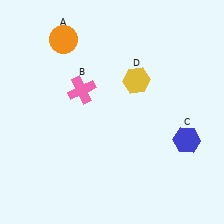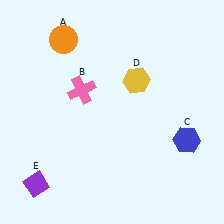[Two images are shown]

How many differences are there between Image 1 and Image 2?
There is 1 difference between the two images.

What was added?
A purple diamond (E) was added in Image 2.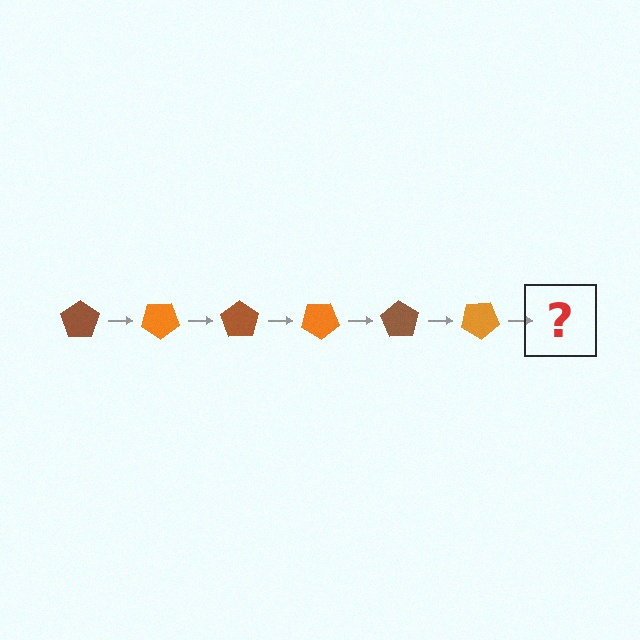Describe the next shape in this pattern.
It should be a brown pentagon, rotated 210 degrees from the start.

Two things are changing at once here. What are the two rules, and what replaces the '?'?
The two rules are that it rotates 35 degrees each step and the color cycles through brown and orange. The '?' should be a brown pentagon, rotated 210 degrees from the start.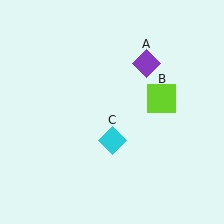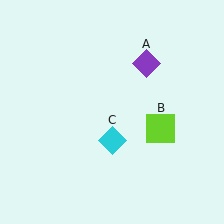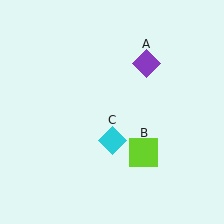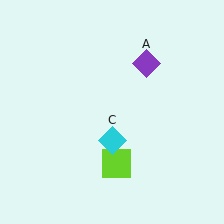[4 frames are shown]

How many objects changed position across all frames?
1 object changed position: lime square (object B).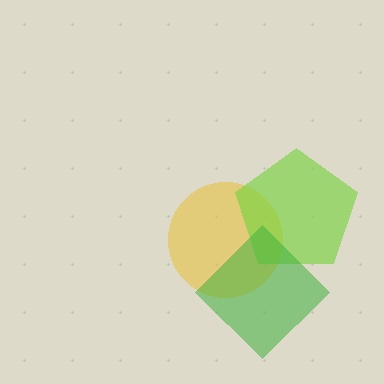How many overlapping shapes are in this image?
There are 3 overlapping shapes in the image.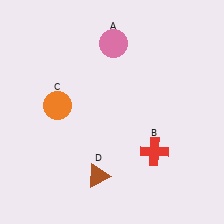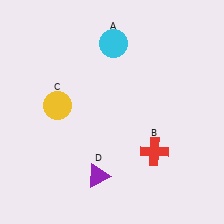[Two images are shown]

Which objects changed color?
A changed from pink to cyan. C changed from orange to yellow. D changed from brown to purple.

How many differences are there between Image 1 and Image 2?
There are 3 differences between the two images.